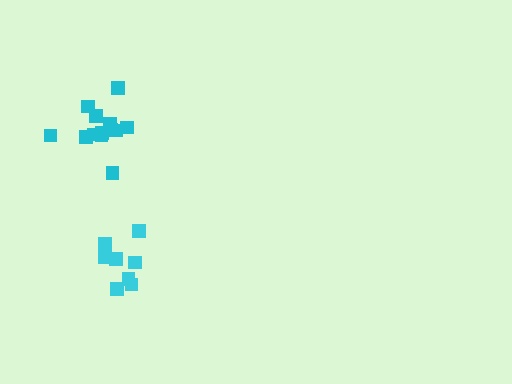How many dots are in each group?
Group 1: 8 dots, Group 2: 13 dots (21 total).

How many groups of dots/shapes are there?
There are 2 groups.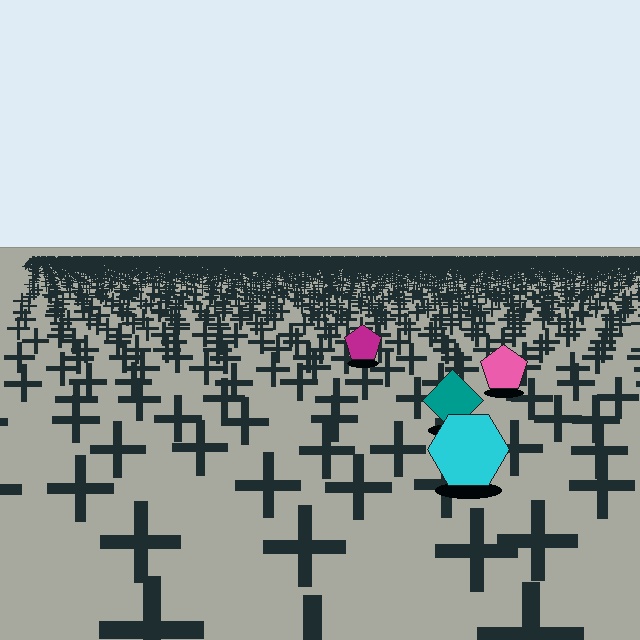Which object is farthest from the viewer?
The magenta pentagon is farthest from the viewer. It appears smaller and the ground texture around it is denser.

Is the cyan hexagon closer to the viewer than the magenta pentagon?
Yes. The cyan hexagon is closer — you can tell from the texture gradient: the ground texture is coarser near it.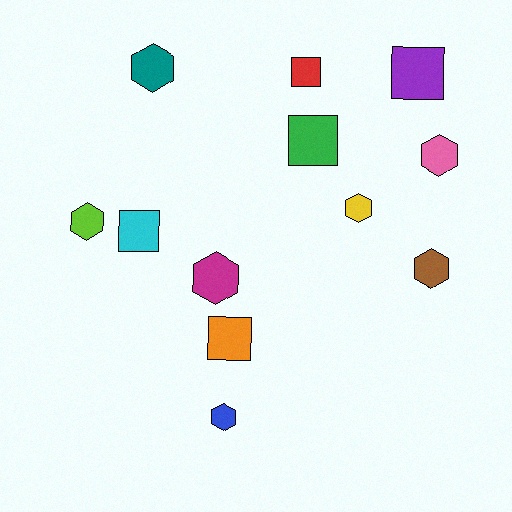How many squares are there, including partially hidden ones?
There are 5 squares.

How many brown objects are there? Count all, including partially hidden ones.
There is 1 brown object.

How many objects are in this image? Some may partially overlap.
There are 12 objects.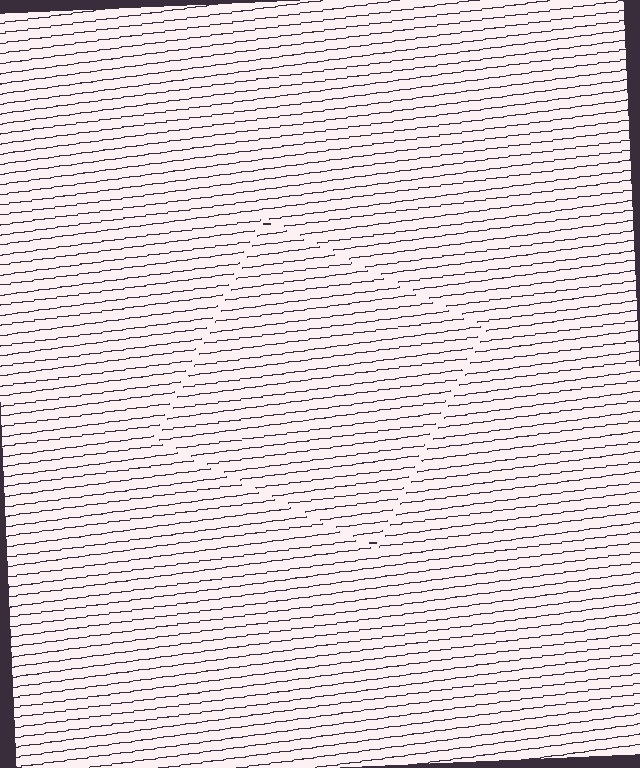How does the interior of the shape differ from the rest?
The interior of the shape contains the same grating, shifted by half a period — the contour is defined by the phase discontinuity where line-ends from the inner and outer gratings abut.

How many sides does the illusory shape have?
4 sides — the line-ends trace a square.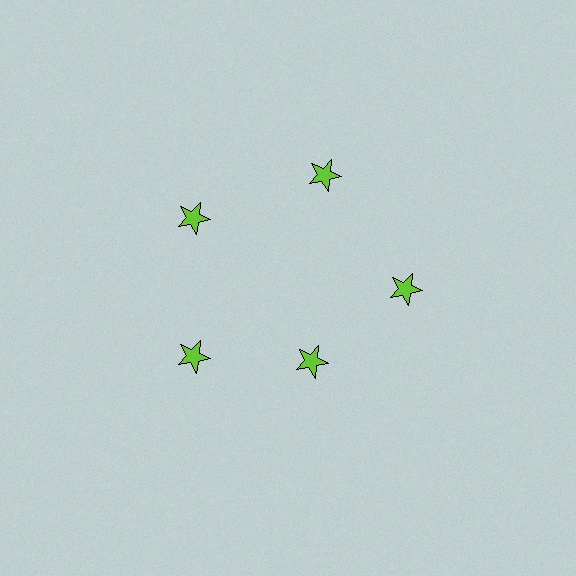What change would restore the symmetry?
The symmetry would be restored by moving it outward, back onto the ring so that all 5 stars sit at equal angles and equal distance from the center.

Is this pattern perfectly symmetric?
No. The 5 lime stars are arranged in a ring, but one element near the 5 o'clock position is pulled inward toward the center, breaking the 5-fold rotational symmetry.